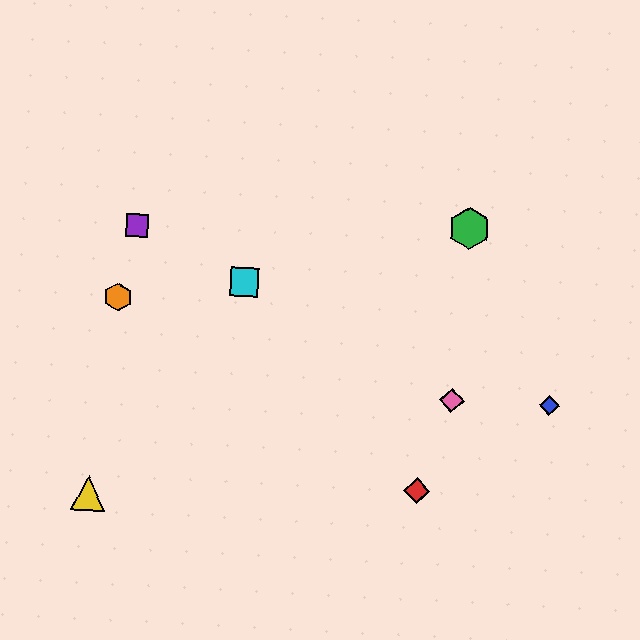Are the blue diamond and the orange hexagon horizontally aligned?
No, the blue diamond is at y≈405 and the orange hexagon is at y≈297.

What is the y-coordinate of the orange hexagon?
The orange hexagon is at y≈297.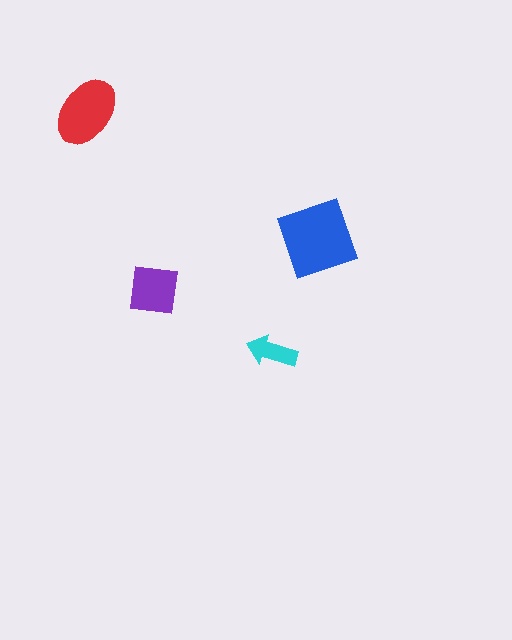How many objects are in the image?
There are 4 objects in the image.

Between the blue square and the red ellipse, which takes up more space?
The blue square.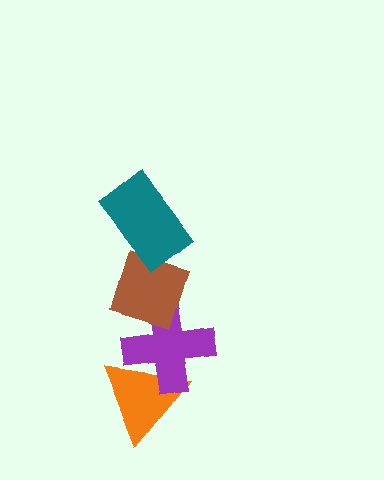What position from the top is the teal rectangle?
The teal rectangle is 1st from the top.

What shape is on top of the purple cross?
The brown diamond is on top of the purple cross.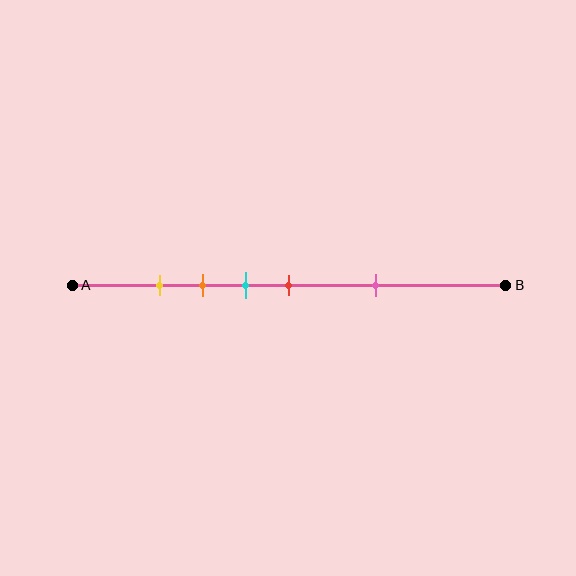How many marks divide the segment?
There are 5 marks dividing the segment.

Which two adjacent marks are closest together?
The yellow and orange marks are the closest adjacent pair.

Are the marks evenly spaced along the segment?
No, the marks are not evenly spaced.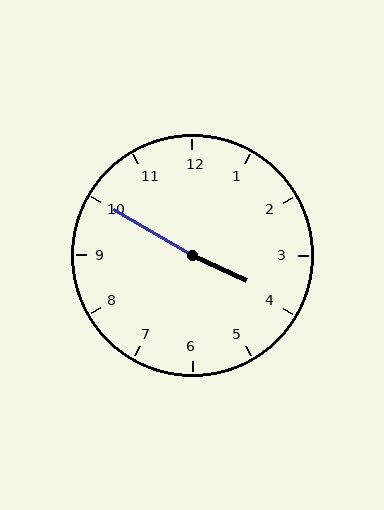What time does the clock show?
3:50.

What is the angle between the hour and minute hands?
Approximately 175 degrees.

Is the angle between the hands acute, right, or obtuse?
It is obtuse.